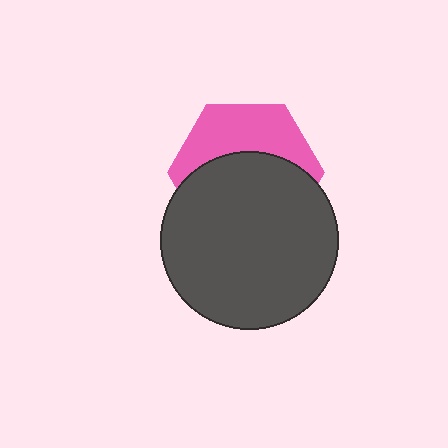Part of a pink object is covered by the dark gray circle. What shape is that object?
It is a hexagon.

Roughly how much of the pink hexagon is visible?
A small part of it is visible (roughly 41%).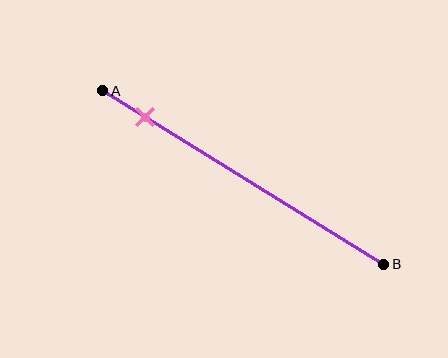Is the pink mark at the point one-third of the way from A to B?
No, the mark is at about 15% from A, not at the 33% one-third point.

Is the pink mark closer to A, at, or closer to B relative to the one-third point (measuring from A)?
The pink mark is closer to point A than the one-third point of segment AB.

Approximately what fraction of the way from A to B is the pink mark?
The pink mark is approximately 15% of the way from A to B.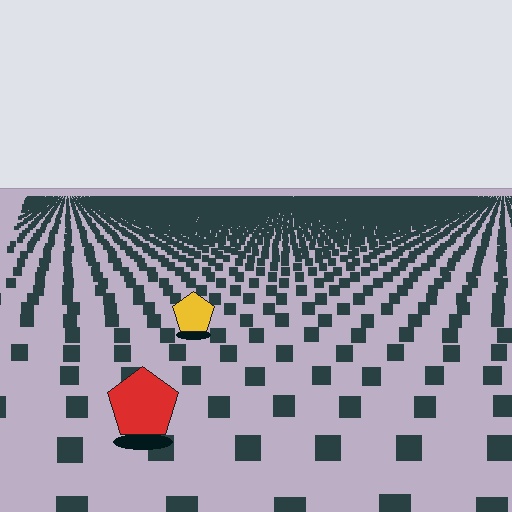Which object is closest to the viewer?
The red pentagon is closest. The texture marks near it are larger and more spread out.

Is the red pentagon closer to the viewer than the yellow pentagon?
Yes. The red pentagon is closer — you can tell from the texture gradient: the ground texture is coarser near it.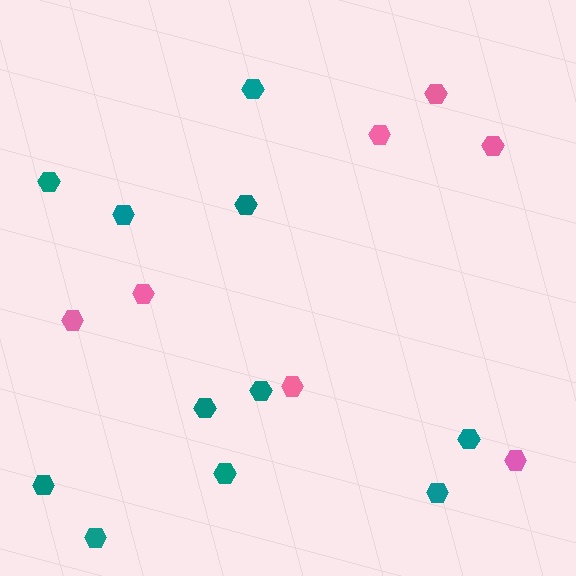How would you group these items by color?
There are 2 groups: one group of pink hexagons (7) and one group of teal hexagons (11).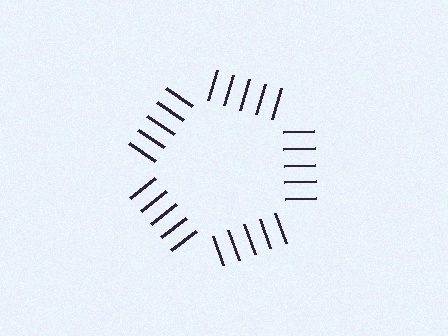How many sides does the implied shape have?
5 sides — the line-ends trace a pentagon.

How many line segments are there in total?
25 — 5 along each of the 5 edges.